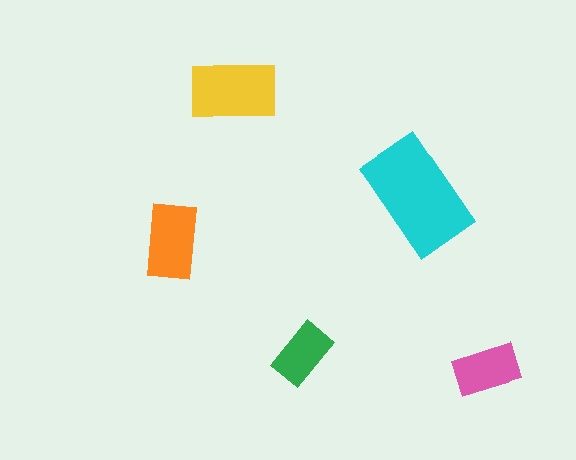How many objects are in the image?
There are 5 objects in the image.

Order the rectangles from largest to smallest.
the cyan one, the yellow one, the orange one, the pink one, the green one.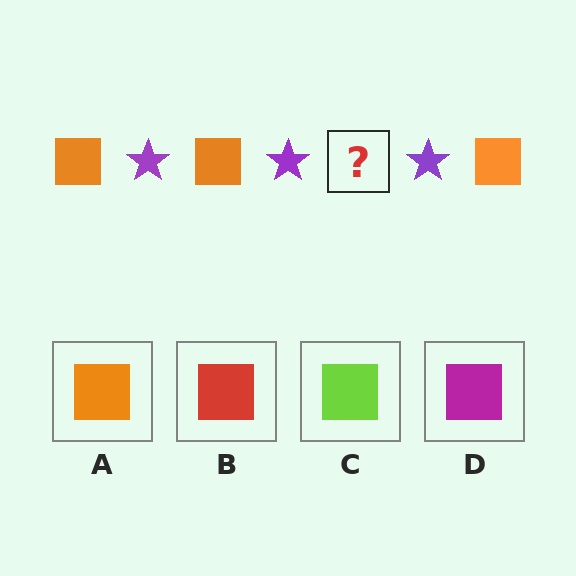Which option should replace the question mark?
Option A.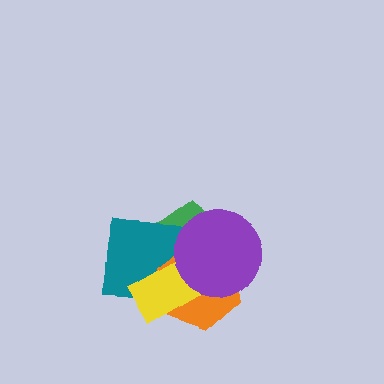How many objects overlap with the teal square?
4 objects overlap with the teal square.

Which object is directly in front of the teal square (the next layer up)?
The orange hexagon is directly in front of the teal square.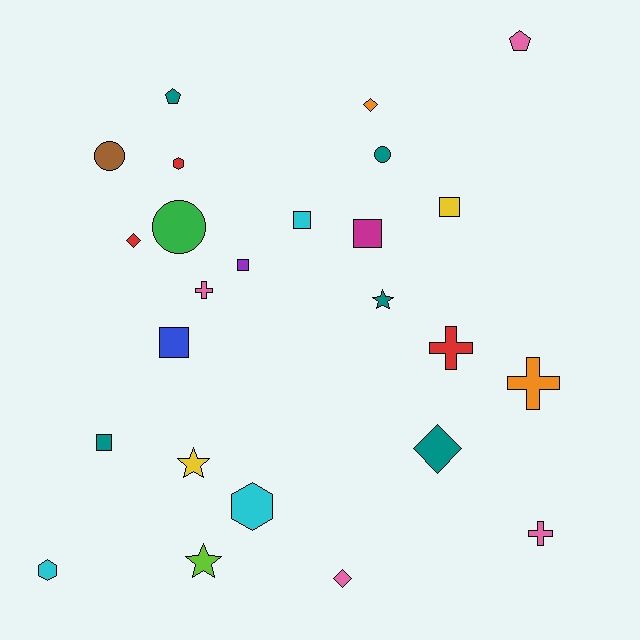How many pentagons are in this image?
There are 2 pentagons.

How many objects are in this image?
There are 25 objects.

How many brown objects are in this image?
There is 1 brown object.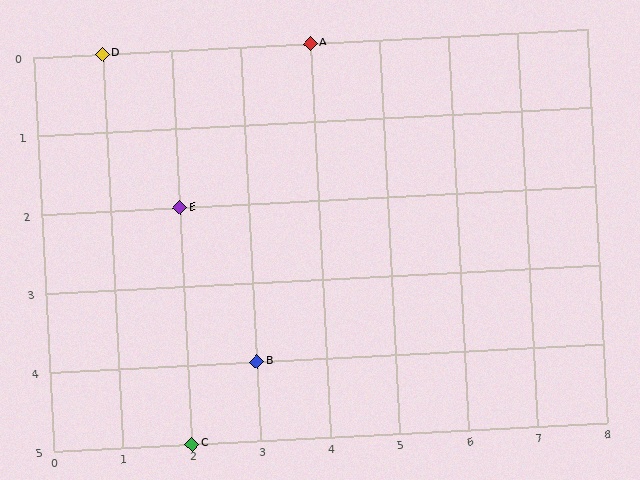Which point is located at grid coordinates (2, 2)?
Point E is at (2, 2).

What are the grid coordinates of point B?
Point B is at grid coordinates (3, 4).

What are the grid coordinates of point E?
Point E is at grid coordinates (2, 2).